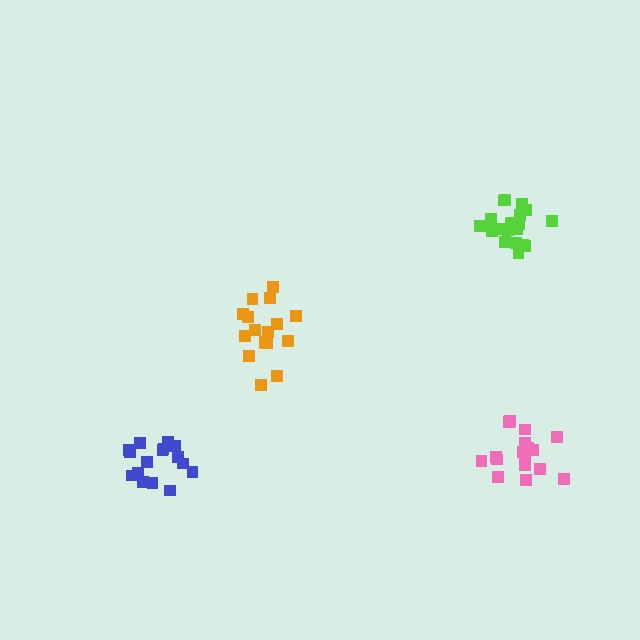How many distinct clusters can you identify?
There are 4 distinct clusters.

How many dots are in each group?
Group 1: 16 dots, Group 2: 17 dots, Group 3: 17 dots, Group 4: 20 dots (70 total).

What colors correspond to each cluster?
The clusters are colored: blue, pink, orange, lime.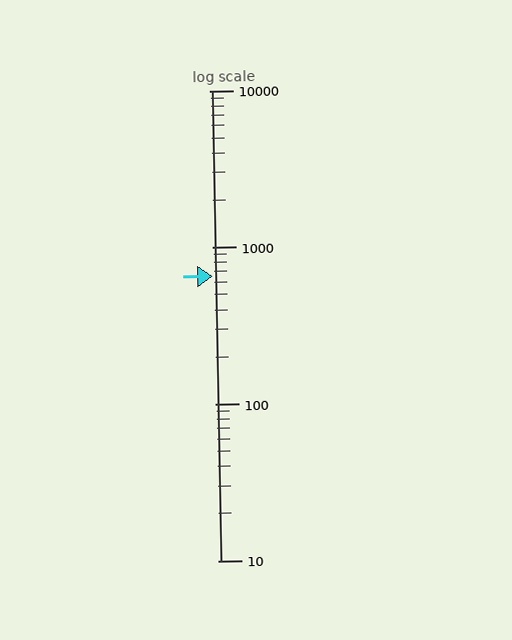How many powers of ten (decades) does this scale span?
The scale spans 3 decades, from 10 to 10000.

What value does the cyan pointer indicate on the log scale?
The pointer indicates approximately 650.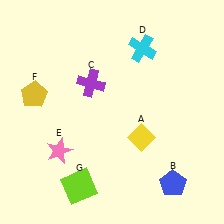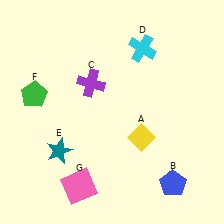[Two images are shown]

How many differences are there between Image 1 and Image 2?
There are 3 differences between the two images.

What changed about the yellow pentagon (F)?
In Image 1, F is yellow. In Image 2, it changed to green.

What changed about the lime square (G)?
In Image 1, G is lime. In Image 2, it changed to pink.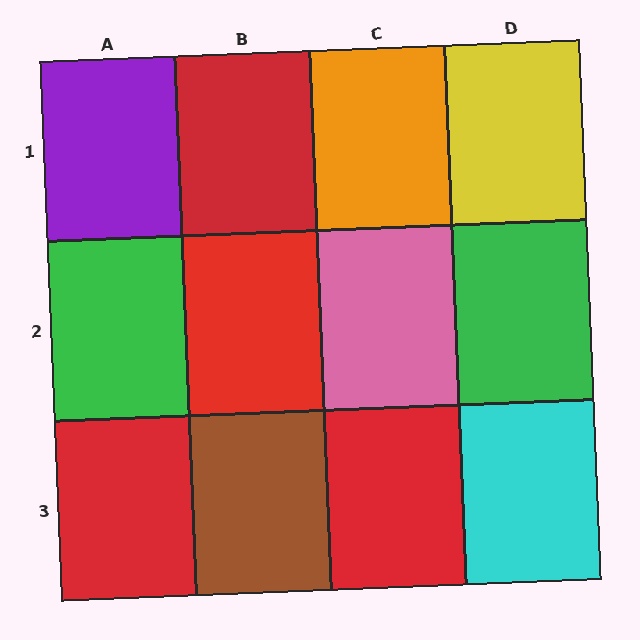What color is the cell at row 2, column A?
Green.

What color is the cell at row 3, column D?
Cyan.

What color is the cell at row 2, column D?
Green.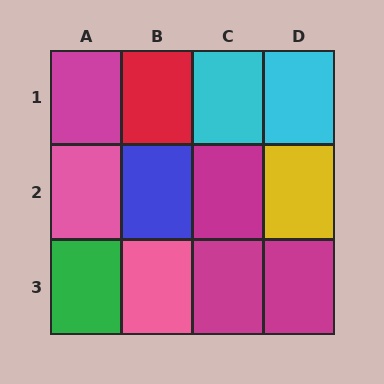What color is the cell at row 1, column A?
Magenta.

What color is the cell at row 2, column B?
Blue.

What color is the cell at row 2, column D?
Yellow.